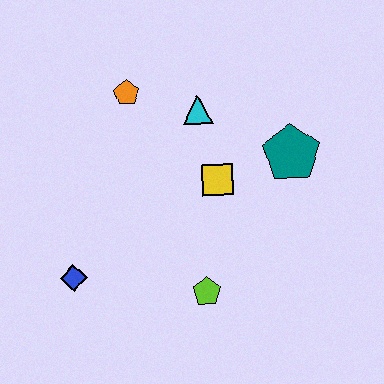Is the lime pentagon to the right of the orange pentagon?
Yes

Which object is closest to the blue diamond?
The lime pentagon is closest to the blue diamond.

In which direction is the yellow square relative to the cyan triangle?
The yellow square is below the cyan triangle.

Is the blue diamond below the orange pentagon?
Yes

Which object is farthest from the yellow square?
The blue diamond is farthest from the yellow square.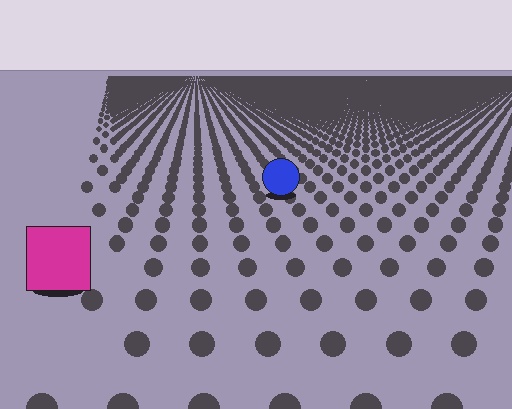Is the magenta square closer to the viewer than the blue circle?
Yes. The magenta square is closer — you can tell from the texture gradient: the ground texture is coarser near it.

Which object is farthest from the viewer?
The blue circle is farthest from the viewer. It appears smaller and the ground texture around it is denser.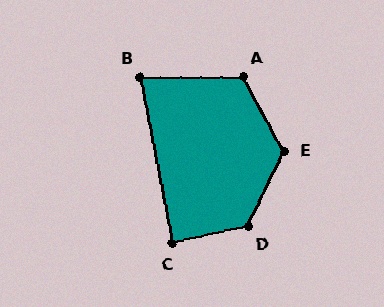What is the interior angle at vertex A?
Approximately 118 degrees (obtuse).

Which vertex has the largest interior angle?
D, at approximately 128 degrees.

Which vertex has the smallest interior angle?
B, at approximately 79 degrees.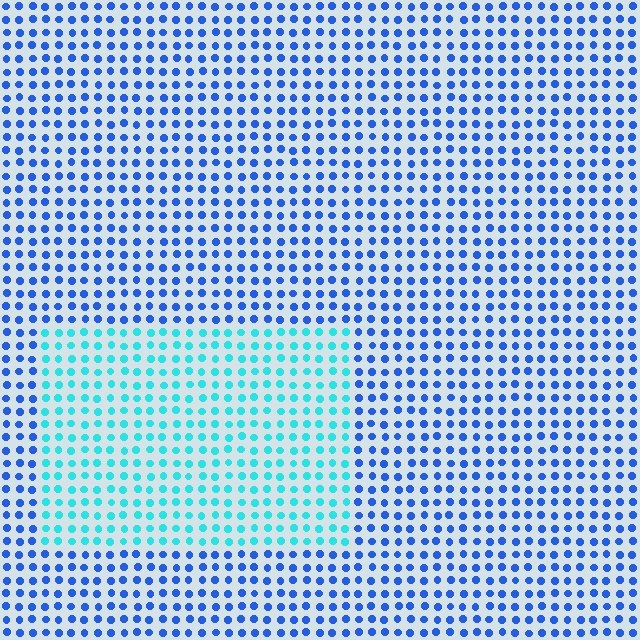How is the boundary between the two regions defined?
The boundary is defined purely by a slight shift in hue (about 43 degrees). Spacing, size, and orientation are identical on both sides.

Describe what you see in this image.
The image is filled with small blue elements in a uniform arrangement. A rectangle-shaped region is visible where the elements are tinted to a slightly different hue, forming a subtle color boundary.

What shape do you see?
I see a rectangle.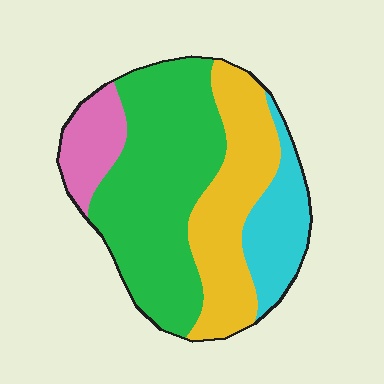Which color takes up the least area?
Pink, at roughly 10%.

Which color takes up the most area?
Green, at roughly 45%.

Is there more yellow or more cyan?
Yellow.